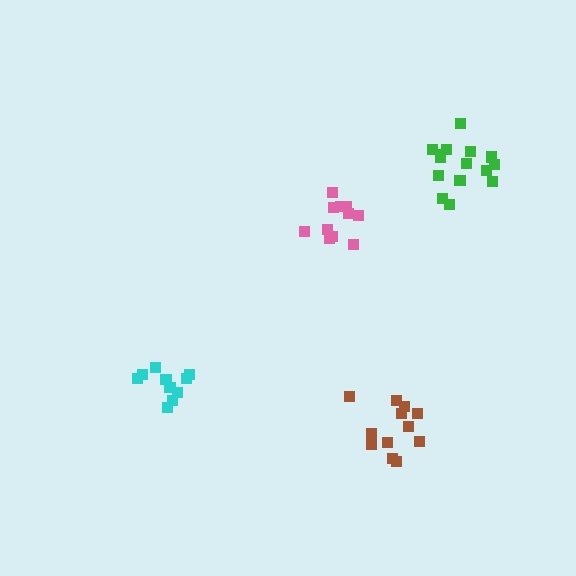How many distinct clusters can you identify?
There are 4 distinct clusters.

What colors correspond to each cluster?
The clusters are colored: pink, cyan, brown, green.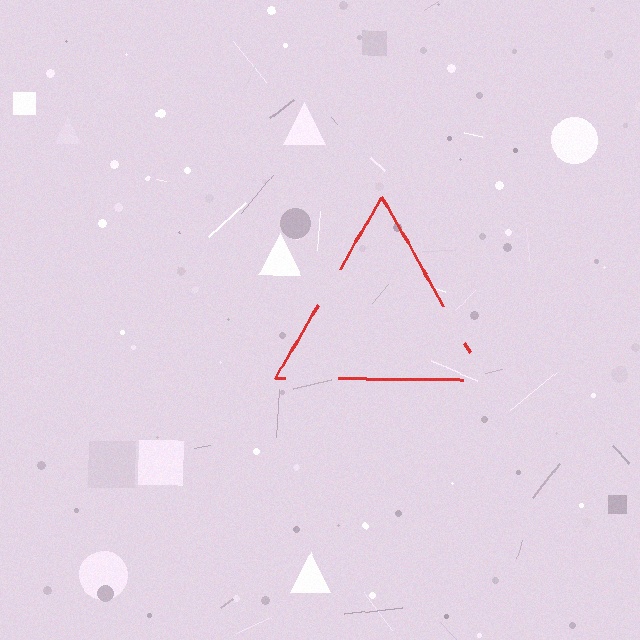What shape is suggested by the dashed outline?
The dashed outline suggests a triangle.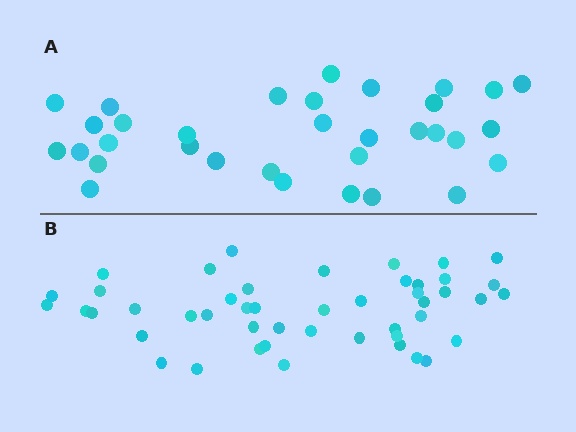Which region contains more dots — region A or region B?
Region B (the bottom region) has more dots.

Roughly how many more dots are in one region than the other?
Region B has approximately 15 more dots than region A.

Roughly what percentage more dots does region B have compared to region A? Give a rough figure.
About 40% more.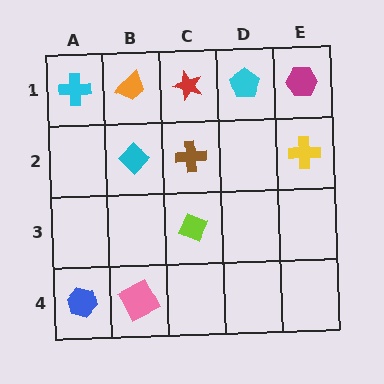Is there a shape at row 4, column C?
No, that cell is empty.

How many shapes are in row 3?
1 shape.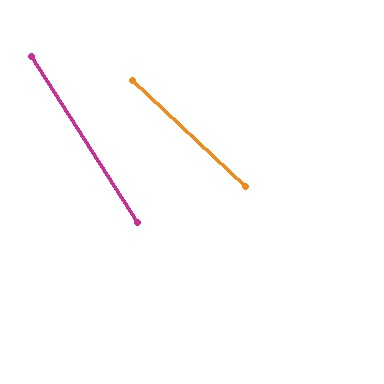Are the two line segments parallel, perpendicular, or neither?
Neither parallel nor perpendicular — they differ by about 14°.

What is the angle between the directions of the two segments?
Approximately 14 degrees.